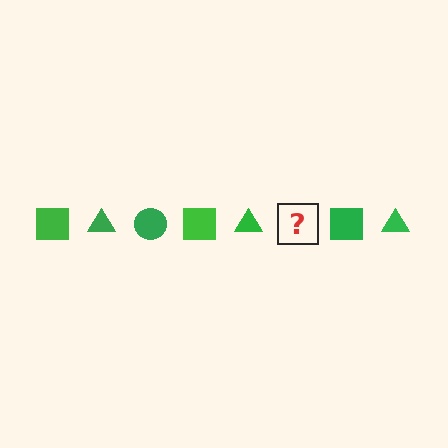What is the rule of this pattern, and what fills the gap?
The rule is that the pattern cycles through square, triangle, circle shapes in green. The gap should be filled with a green circle.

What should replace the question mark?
The question mark should be replaced with a green circle.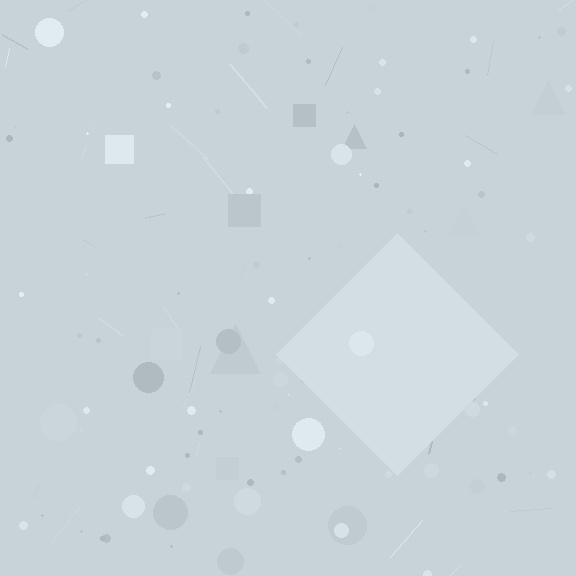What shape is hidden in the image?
A diamond is hidden in the image.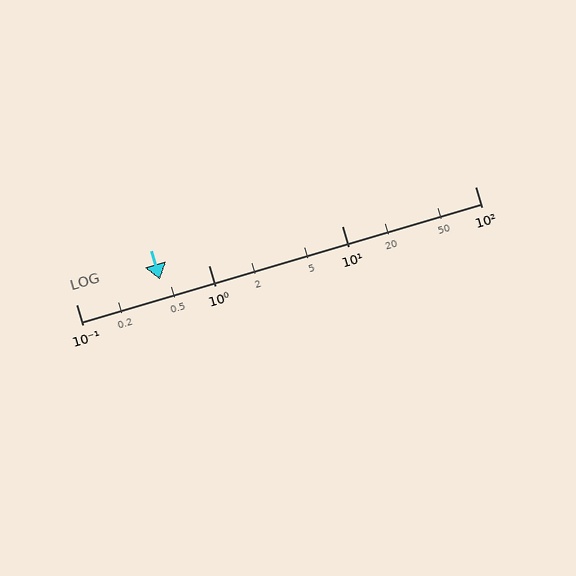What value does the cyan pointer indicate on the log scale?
The pointer indicates approximately 0.43.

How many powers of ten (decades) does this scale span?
The scale spans 3 decades, from 0.1 to 100.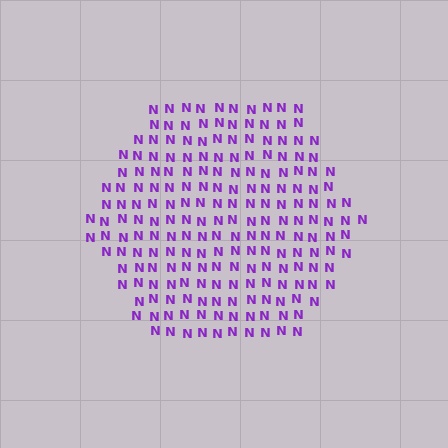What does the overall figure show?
The overall figure shows a hexagon.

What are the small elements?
The small elements are letter N's.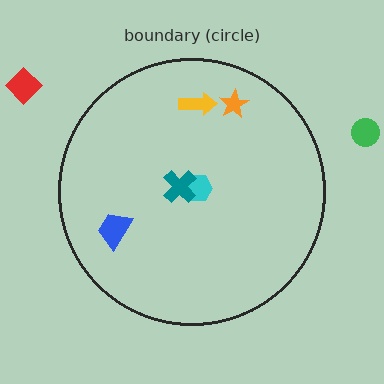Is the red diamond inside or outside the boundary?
Outside.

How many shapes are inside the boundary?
5 inside, 2 outside.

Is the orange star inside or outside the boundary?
Inside.